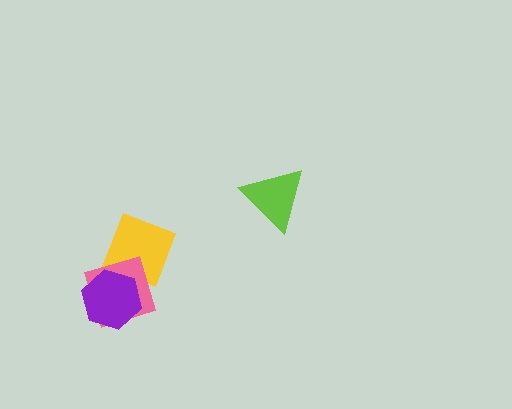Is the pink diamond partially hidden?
Yes, it is partially covered by another shape.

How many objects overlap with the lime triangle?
0 objects overlap with the lime triangle.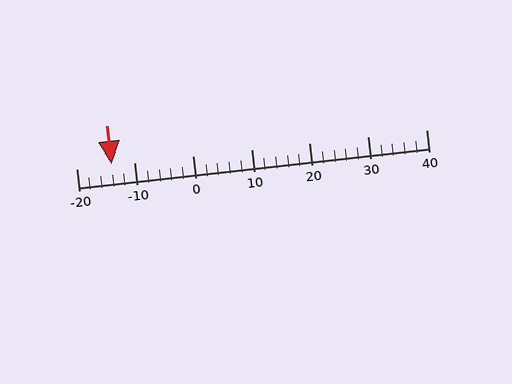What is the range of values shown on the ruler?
The ruler shows values from -20 to 40.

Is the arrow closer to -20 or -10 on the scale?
The arrow is closer to -10.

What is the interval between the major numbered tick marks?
The major tick marks are spaced 10 units apart.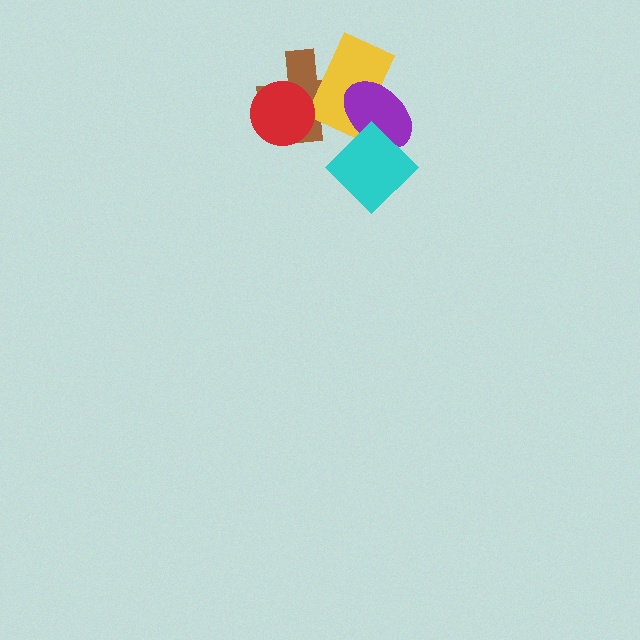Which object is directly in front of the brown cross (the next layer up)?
The yellow rectangle is directly in front of the brown cross.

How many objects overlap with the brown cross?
3 objects overlap with the brown cross.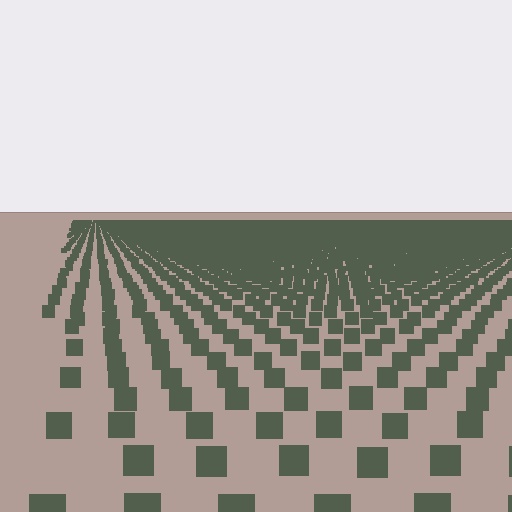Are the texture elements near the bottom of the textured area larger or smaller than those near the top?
Larger. Near the bottom, elements are closer to the viewer and appear at a bigger on-screen size.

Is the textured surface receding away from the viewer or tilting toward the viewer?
The surface is receding away from the viewer. Texture elements get smaller and denser toward the top.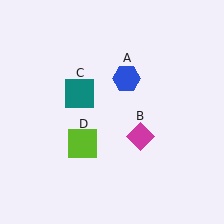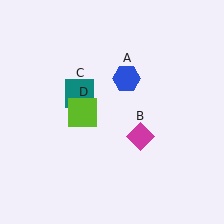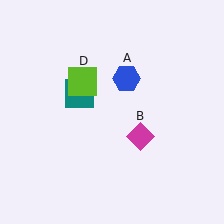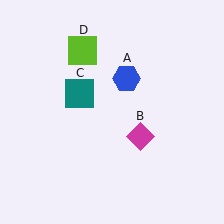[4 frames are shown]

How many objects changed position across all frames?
1 object changed position: lime square (object D).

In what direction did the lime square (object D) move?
The lime square (object D) moved up.